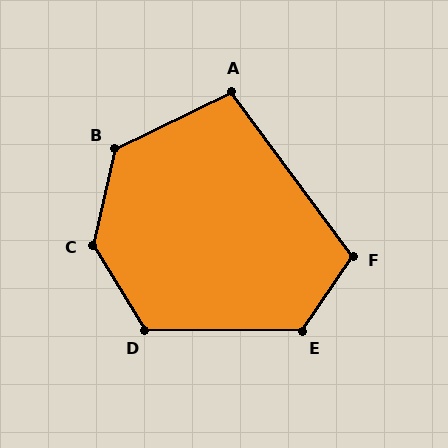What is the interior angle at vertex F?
Approximately 110 degrees (obtuse).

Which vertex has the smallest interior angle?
A, at approximately 100 degrees.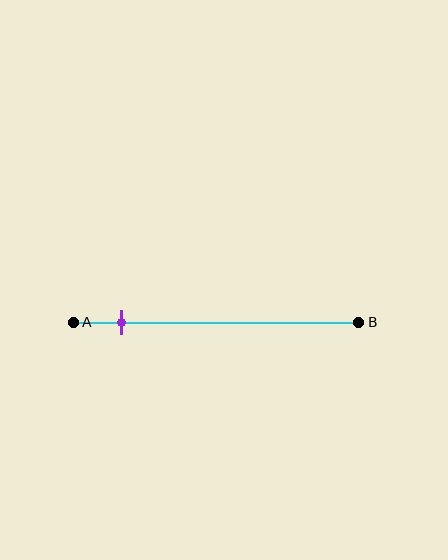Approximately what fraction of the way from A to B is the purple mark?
The purple mark is approximately 15% of the way from A to B.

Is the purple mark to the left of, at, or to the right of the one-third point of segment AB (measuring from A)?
The purple mark is to the left of the one-third point of segment AB.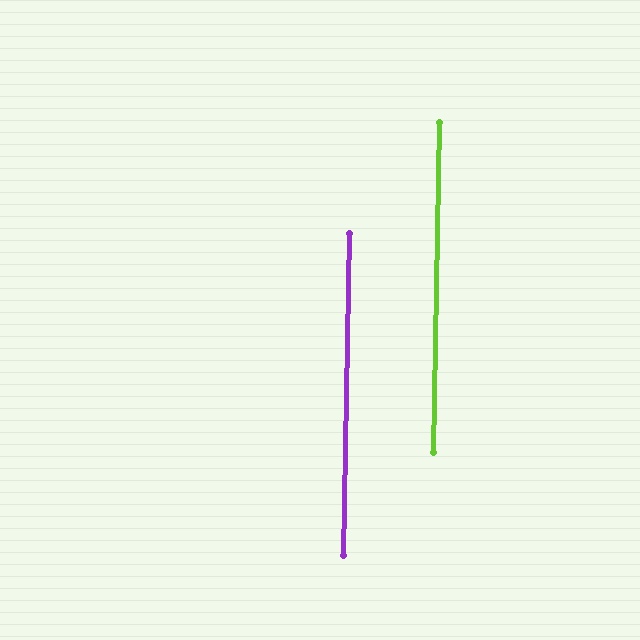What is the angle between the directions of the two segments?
Approximately 0 degrees.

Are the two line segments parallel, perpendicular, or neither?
Parallel — their directions differ by only 0.1°.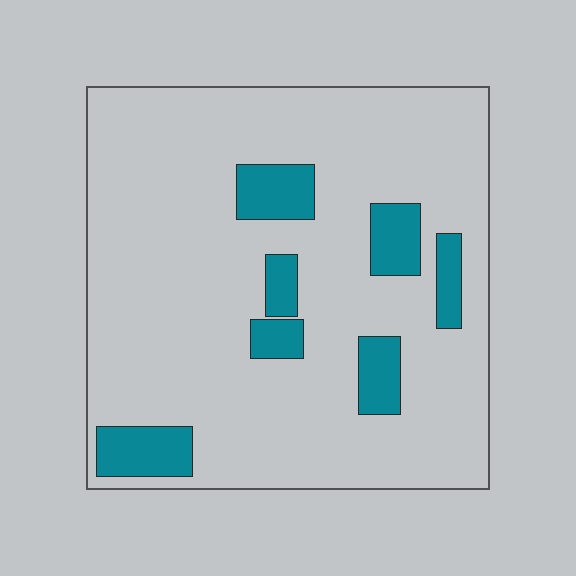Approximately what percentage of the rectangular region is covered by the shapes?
Approximately 15%.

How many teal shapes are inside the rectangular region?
7.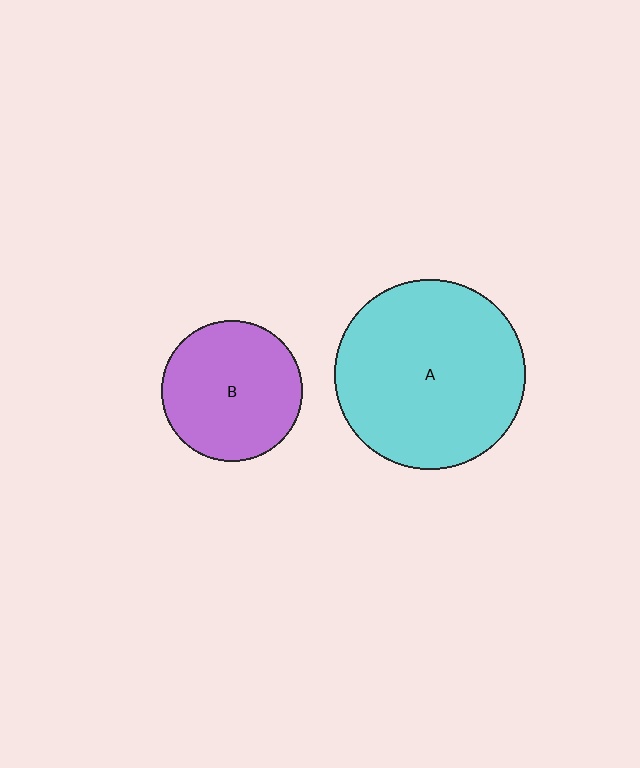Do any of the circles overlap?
No, none of the circles overlap.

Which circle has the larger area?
Circle A (cyan).